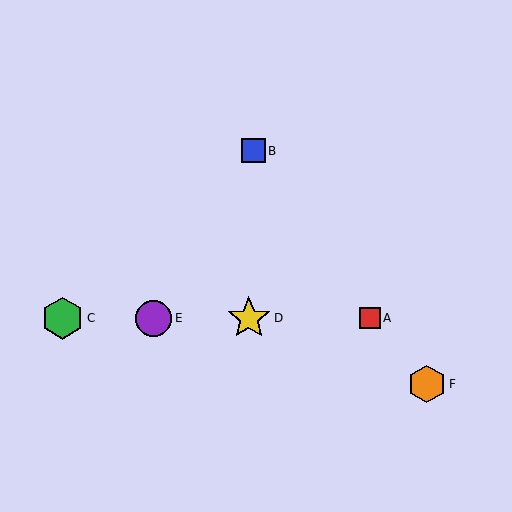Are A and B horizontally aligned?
No, A is at y≈318 and B is at y≈151.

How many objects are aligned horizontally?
4 objects (A, C, D, E) are aligned horizontally.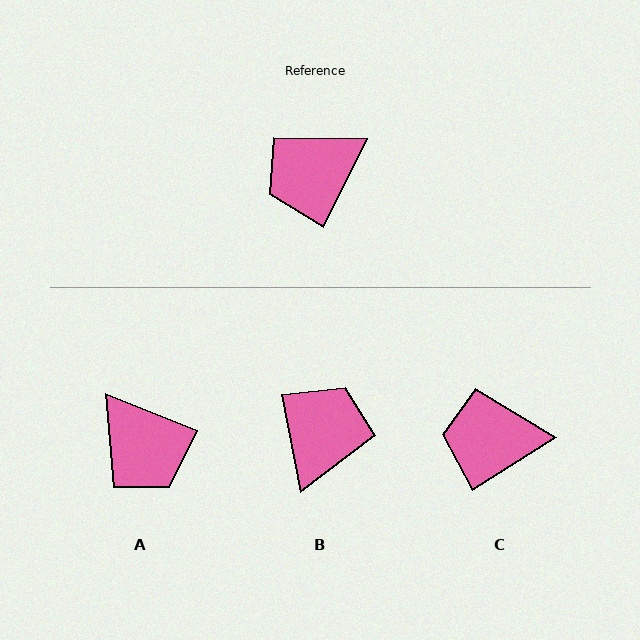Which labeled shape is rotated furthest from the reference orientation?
B, about 143 degrees away.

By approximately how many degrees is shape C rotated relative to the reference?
Approximately 31 degrees clockwise.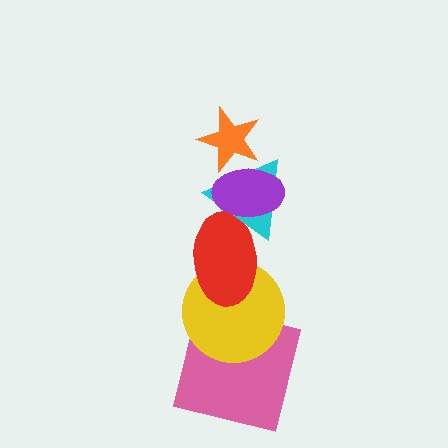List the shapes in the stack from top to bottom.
From top to bottom: the orange star, the purple ellipse, the cyan triangle, the red ellipse, the yellow circle, the pink square.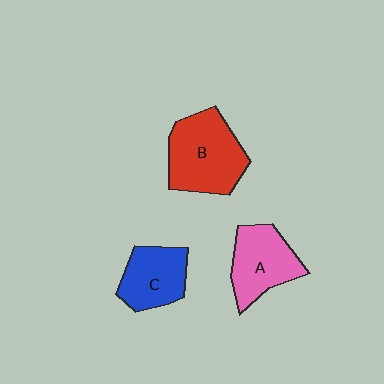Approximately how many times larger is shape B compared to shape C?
Approximately 1.5 times.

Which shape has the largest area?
Shape B (red).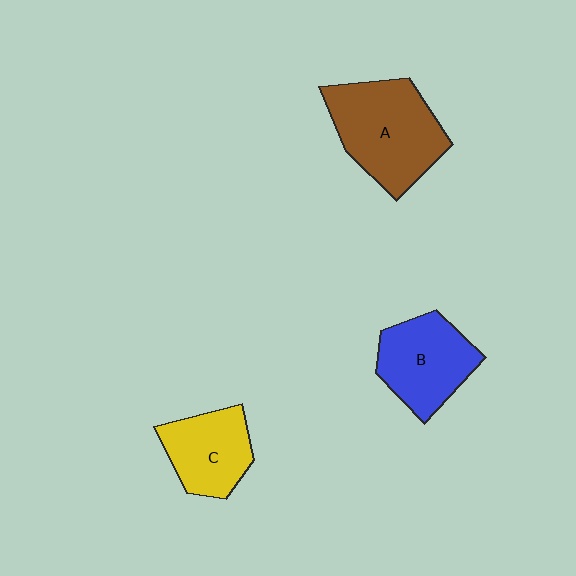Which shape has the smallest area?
Shape C (yellow).